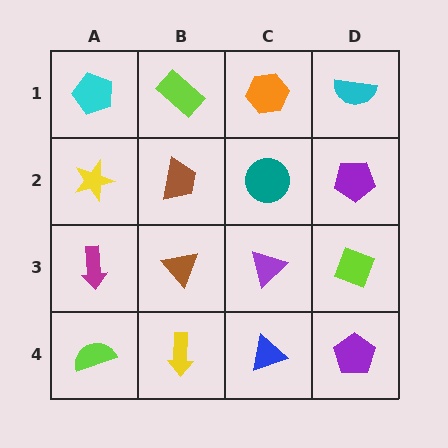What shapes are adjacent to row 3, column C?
A teal circle (row 2, column C), a blue triangle (row 4, column C), a brown triangle (row 3, column B), a lime diamond (row 3, column D).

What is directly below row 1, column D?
A purple pentagon.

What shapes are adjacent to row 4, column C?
A purple triangle (row 3, column C), a yellow arrow (row 4, column B), a purple pentagon (row 4, column D).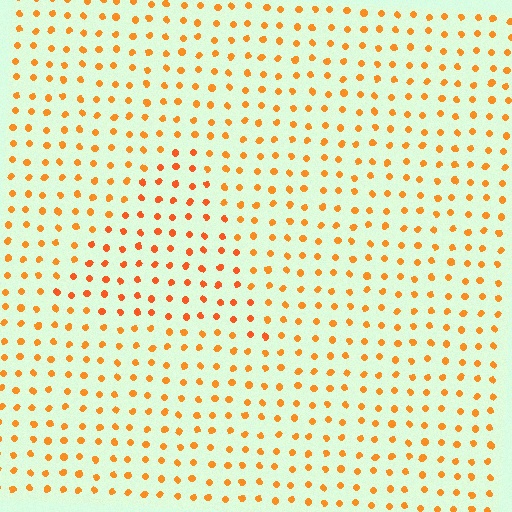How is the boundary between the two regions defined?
The boundary is defined purely by a slight shift in hue (about 15 degrees). Spacing, size, and orientation are identical on both sides.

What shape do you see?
I see a triangle.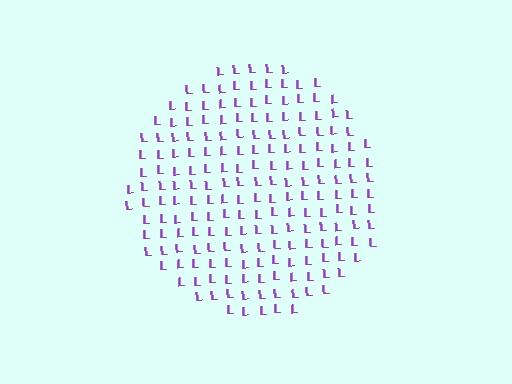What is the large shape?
The large shape is a circle.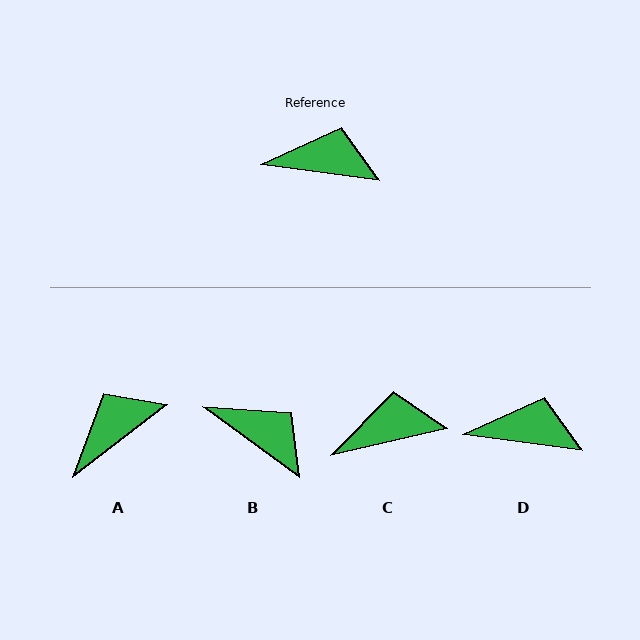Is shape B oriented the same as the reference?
No, it is off by about 28 degrees.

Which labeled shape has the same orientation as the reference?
D.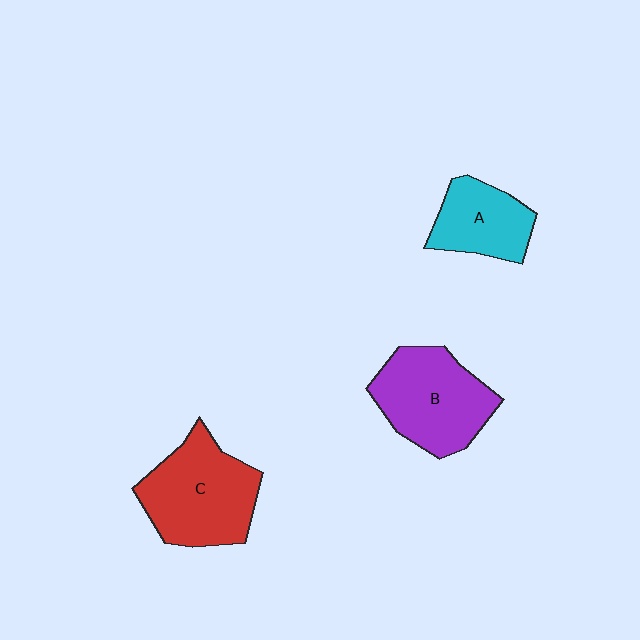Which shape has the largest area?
Shape C (red).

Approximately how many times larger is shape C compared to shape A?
Approximately 1.6 times.